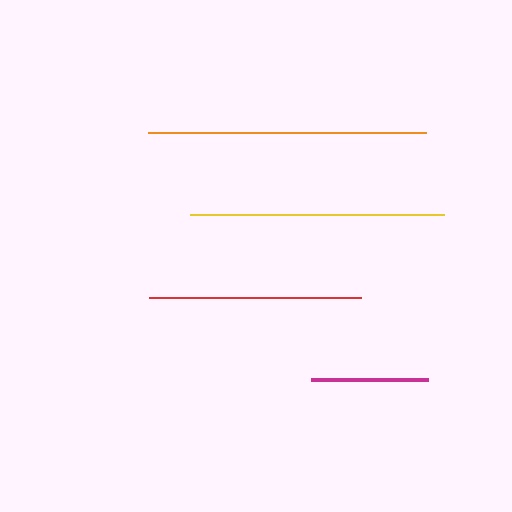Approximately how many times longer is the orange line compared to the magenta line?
The orange line is approximately 2.4 times the length of the magenta line.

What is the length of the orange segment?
The orange segment is approximately 279 pixels long.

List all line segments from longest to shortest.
From longest to shortest: orange, yellow, red, magenta.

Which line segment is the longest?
The orange line is the longest at approximately 279 pixels.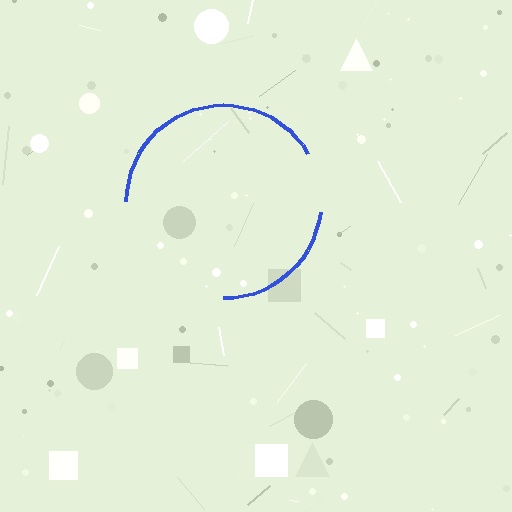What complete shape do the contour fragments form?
The contour fragments form a circle.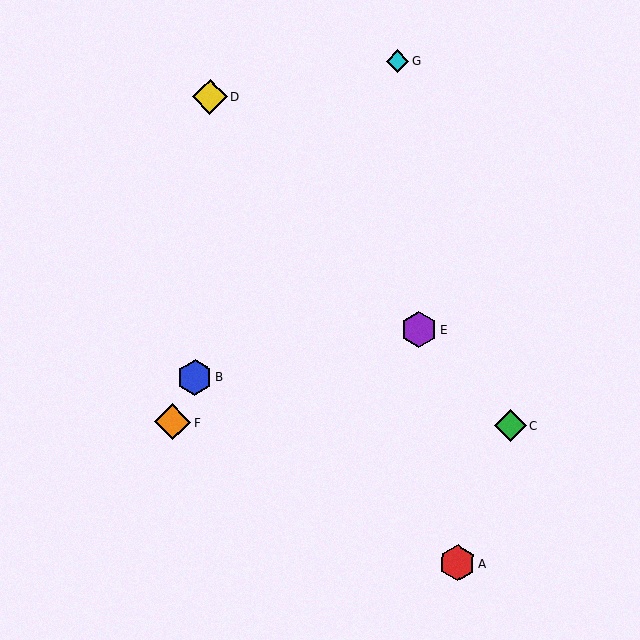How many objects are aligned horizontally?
2 objects (C, F) are aligned horizontally.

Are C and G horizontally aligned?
No, C is at y≈426 and G is at y≈61.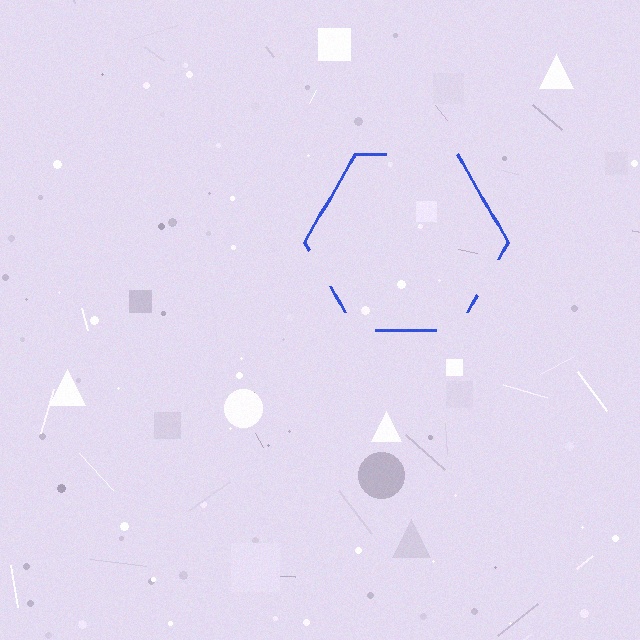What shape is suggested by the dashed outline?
The dashed outline suggests a hexagon.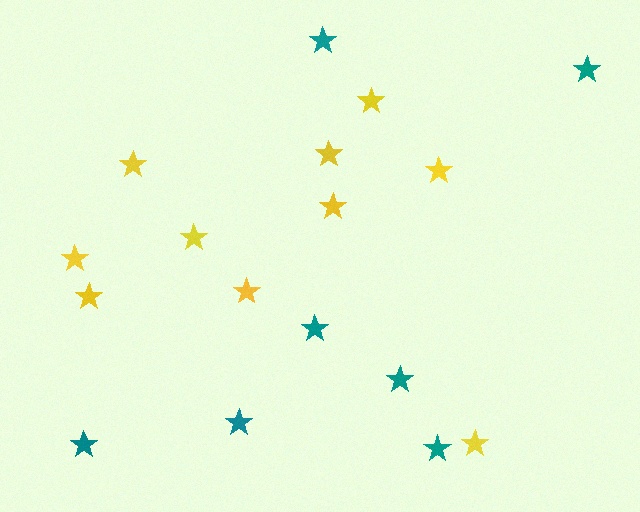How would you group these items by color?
There are 2 groups: one group of yellow stars (10) and one group of teal stars (7).